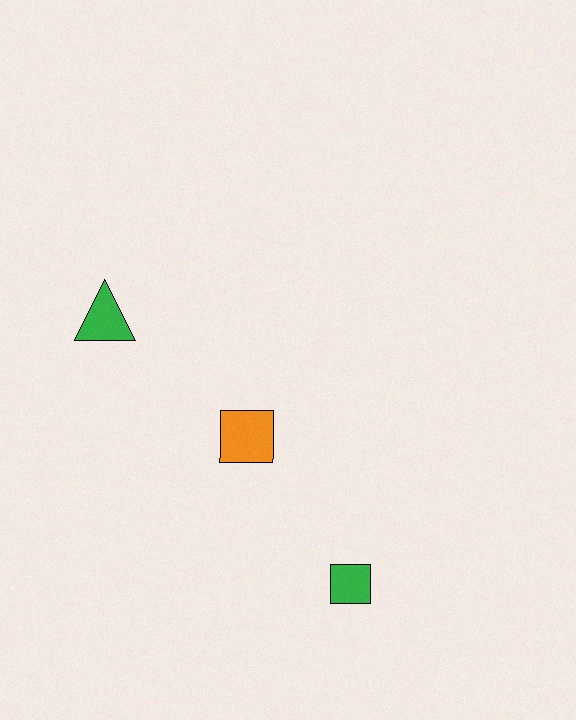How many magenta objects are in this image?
There are no magenta objects.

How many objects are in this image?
There are 3 objects.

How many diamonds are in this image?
There are no diamonds.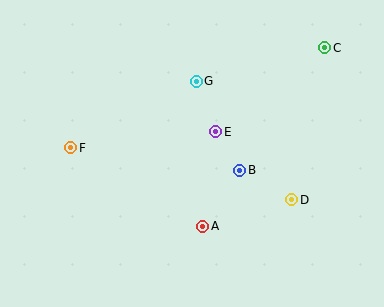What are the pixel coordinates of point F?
Point F is at (70, 148).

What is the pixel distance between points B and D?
The distance between B and D is 60 pixels.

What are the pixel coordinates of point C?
Point C is at (325, 48).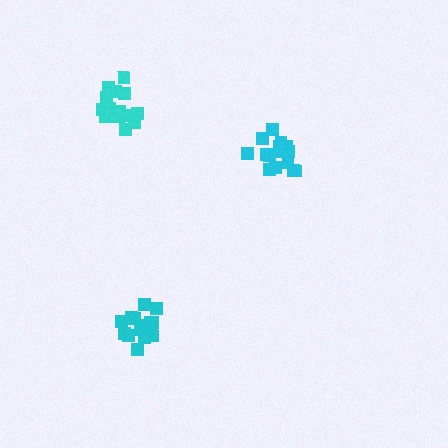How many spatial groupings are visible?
There are 3 spatial groupings.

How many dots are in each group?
Group 1: 15 dots, Group 2: 16 dots, Group 3: 15 dots (46 total).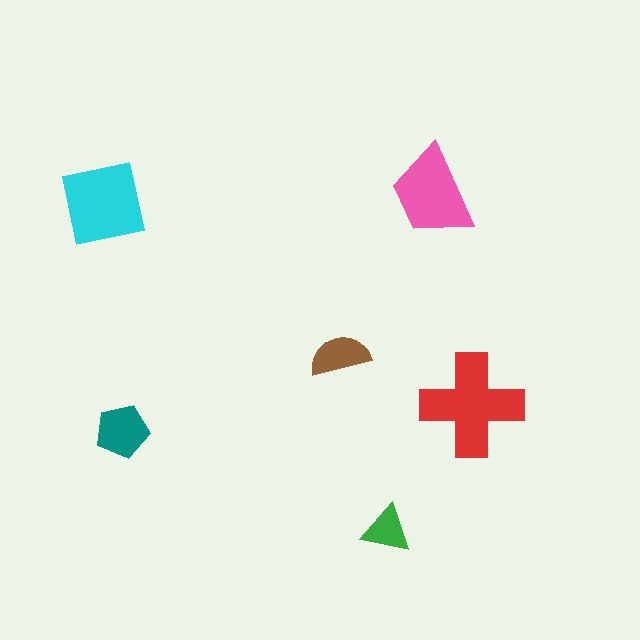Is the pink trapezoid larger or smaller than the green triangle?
Larger.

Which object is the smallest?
The green triangle.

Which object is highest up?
The pink trapezoid is topmost.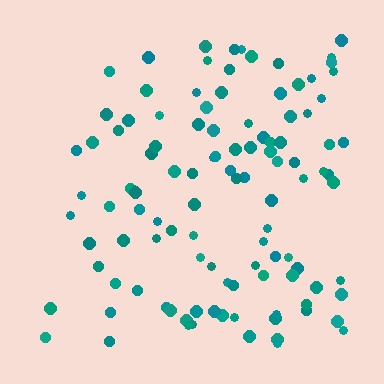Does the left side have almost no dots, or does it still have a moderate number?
Still a moderate number, just noticeably fewer than the right.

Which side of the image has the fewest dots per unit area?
The left.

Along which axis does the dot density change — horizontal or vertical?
Horizontal.